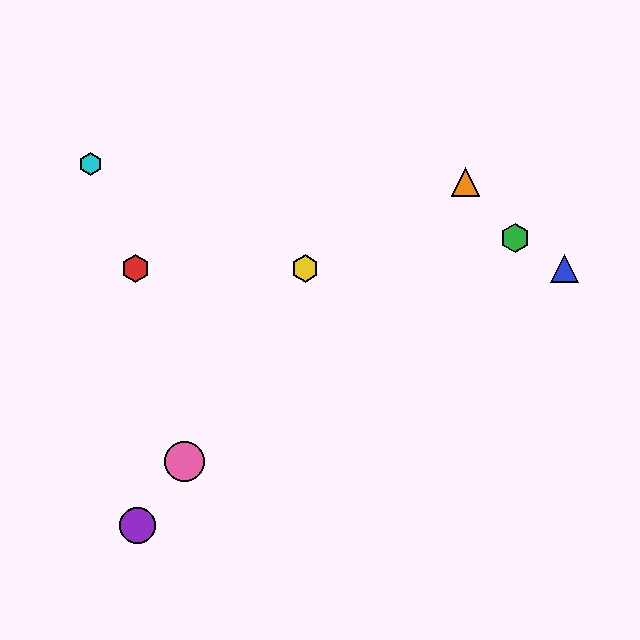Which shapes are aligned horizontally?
The red hexagon, the blue triangle, the yellow hexagon are aligned horizontally.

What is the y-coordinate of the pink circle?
The pink circle is at y≈462.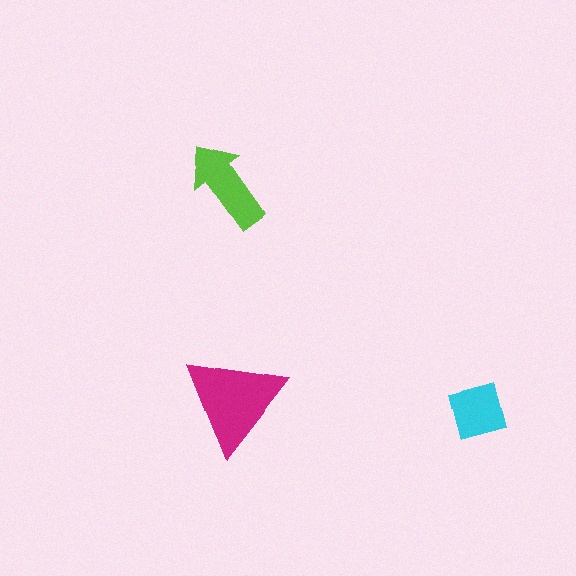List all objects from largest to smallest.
The magenta triangle, the lime arrow, the cyan square.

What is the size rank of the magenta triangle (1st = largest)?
1st.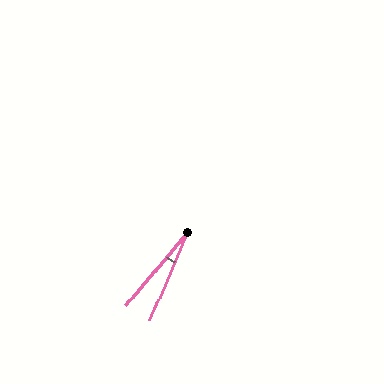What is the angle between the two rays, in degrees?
Approximately 17 degrees.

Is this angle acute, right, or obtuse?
It is acute.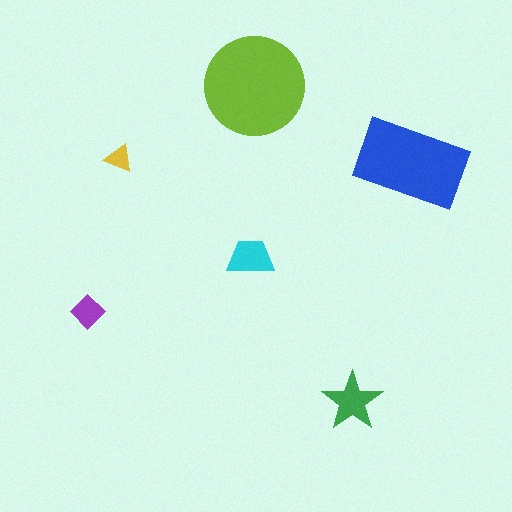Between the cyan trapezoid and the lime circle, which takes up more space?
The lime circle.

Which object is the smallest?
The yellow triangle.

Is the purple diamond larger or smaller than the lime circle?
Smaller.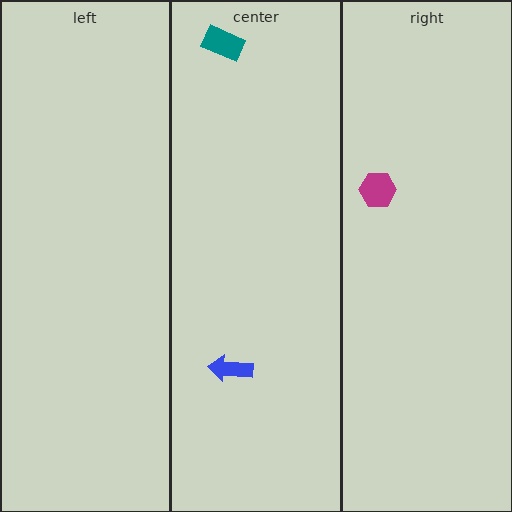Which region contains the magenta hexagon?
The right region.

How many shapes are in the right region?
1.